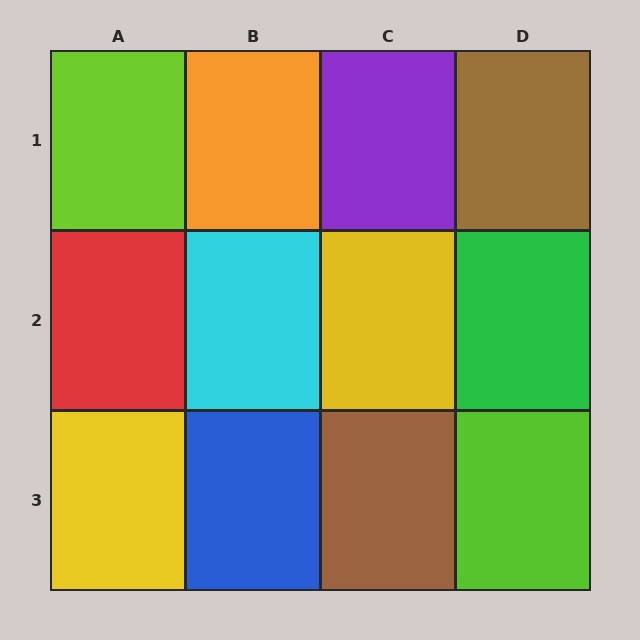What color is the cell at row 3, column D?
Lime.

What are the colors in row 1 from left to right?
Lime, orange, purple, brown.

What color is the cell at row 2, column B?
Cyan.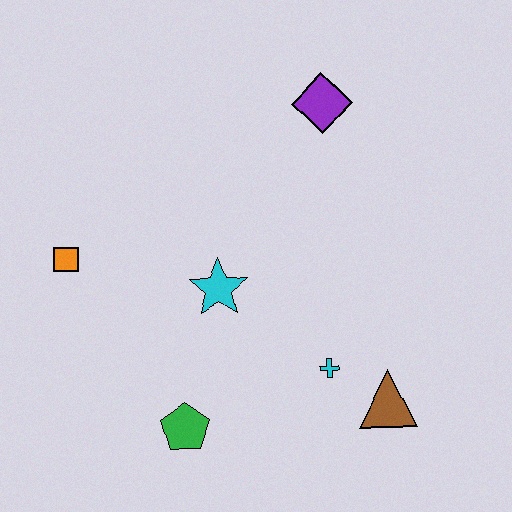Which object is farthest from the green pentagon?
The purple diamond is farthest from the green pentagon.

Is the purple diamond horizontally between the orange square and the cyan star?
No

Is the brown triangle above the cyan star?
No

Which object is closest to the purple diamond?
The cyan star is closest to the purple diamond.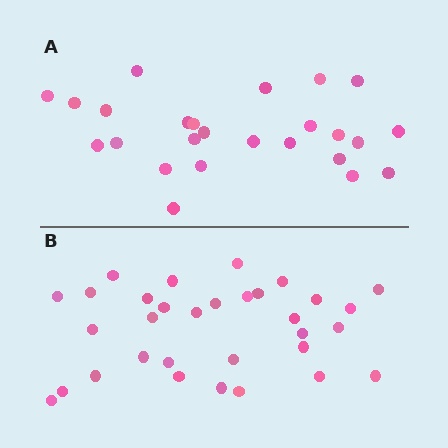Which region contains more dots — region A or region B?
Region B (the bottom region) has more dots.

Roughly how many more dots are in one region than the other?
Region B has roughly 8 or so more dots than region A.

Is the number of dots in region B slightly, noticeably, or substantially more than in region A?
Region B has noticeably more, but not dramatically so. The ratio is roughly 1.3 to 1.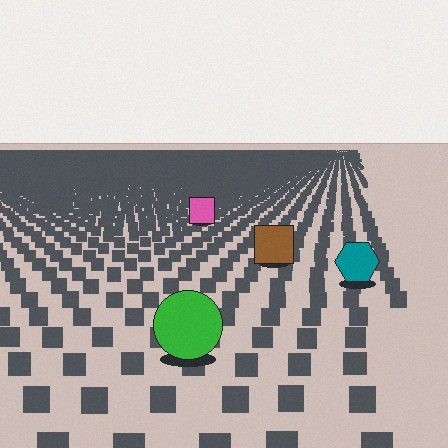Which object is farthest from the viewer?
The pink square is farthest from the viewer. It appears smaller and the ground texture around it is denser.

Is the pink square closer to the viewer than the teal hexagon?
No. The teal hexagon is closer — you can tell from the texture gradient: the ground texture is coarser near it.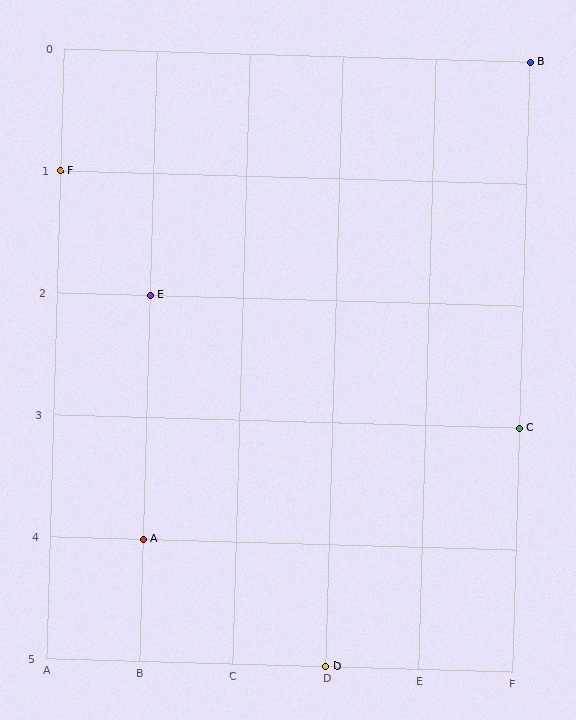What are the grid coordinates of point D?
Point D is at grid coordinates (D, 5).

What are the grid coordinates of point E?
Point E is at grid coordinates (B, 2).